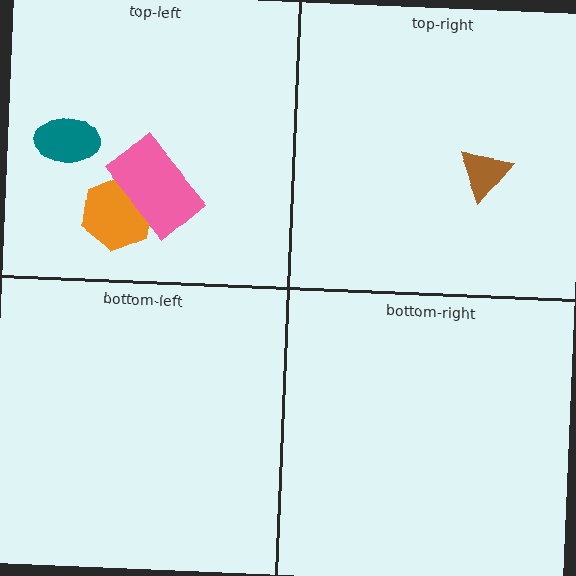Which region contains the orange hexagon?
The top-left region.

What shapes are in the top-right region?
The brown triangle.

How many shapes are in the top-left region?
3.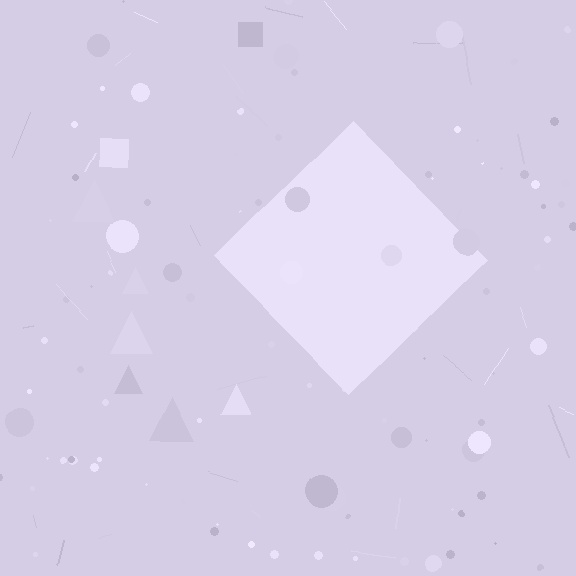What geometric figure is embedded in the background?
A diamond is embedded in the background.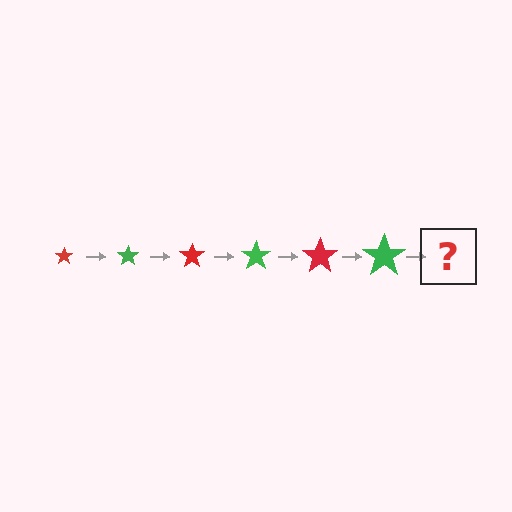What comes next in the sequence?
The next element should be a red star, larger than the previous one.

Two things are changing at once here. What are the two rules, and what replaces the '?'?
The two rules are that the star grows larger each step and the color cycles through red and green. The '?' should be a red star, larger than the previous one.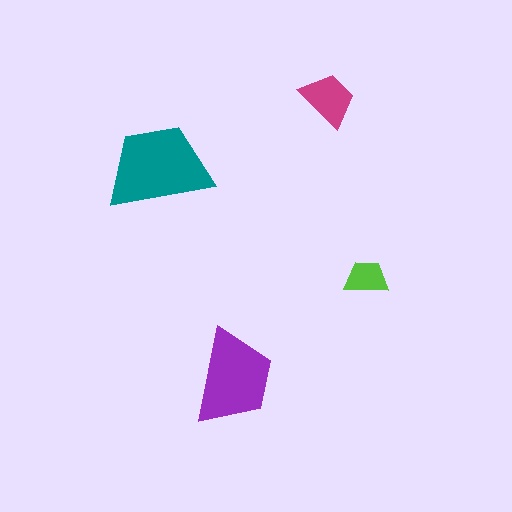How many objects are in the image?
There are 4 objects in the image.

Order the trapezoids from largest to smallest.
the teal one, the purple one, the magenta one, the lime one.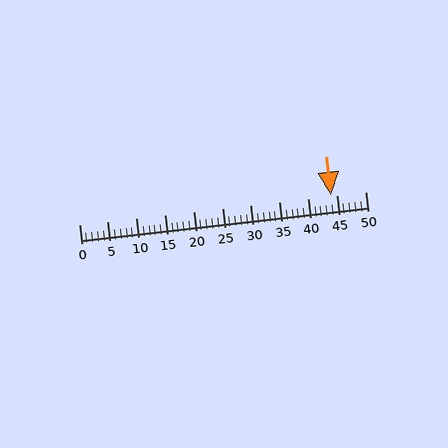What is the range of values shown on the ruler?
The ruler shows values from 0 to 50.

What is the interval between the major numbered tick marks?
The major tick marks are spaced 5 units apart.